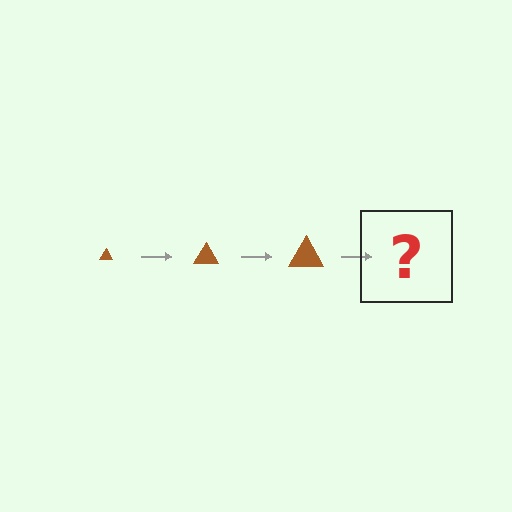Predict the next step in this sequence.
The next step is a brown triangle, larger than the previous one.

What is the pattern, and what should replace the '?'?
The pattern is that the triangle gets progressively larger each step. The '?' should be a brown triangle, larger than the previous one.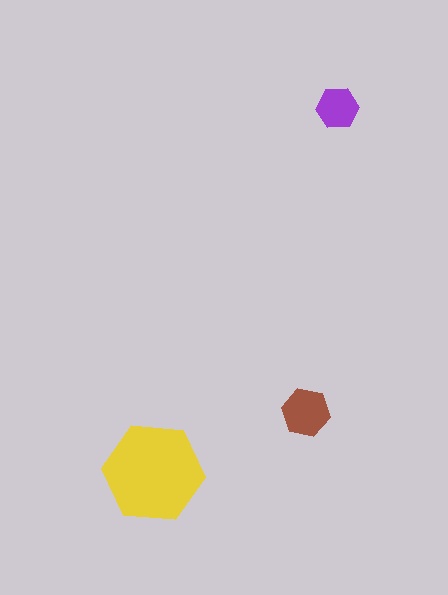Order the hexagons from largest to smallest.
the yellow one, the brown one, the purple one.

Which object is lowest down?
The yellow hexagon is bottommost.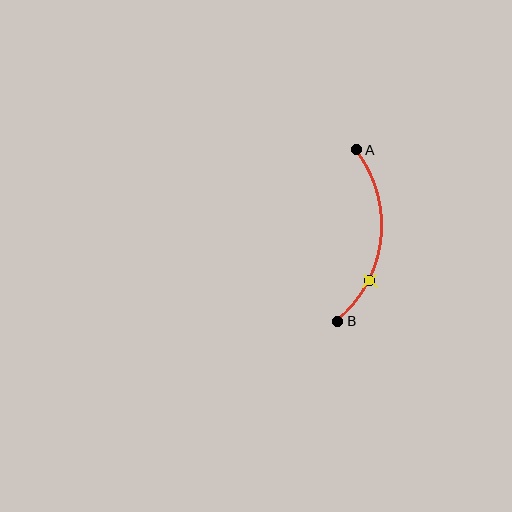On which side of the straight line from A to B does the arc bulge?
The arc bulges to the right of the straight line connecting A and B.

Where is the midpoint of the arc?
The arc midpoint is the point on the curve farthest from the straight line joining A and B. It sits to the right of that line.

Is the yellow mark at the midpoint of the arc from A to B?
No. The yellow mark lies on the arc but is closer to endpoint B. The arc midpoint would be at the point on the curve equidistant along the arc from both A and B.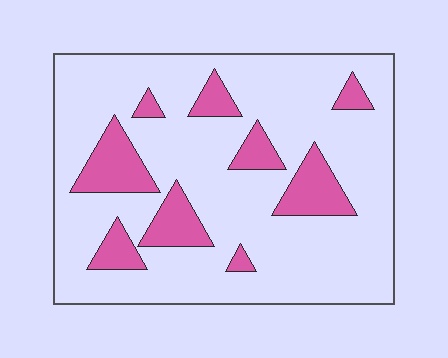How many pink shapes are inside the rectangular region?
9.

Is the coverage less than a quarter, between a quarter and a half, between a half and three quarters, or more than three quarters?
Less than a quarter.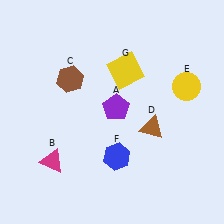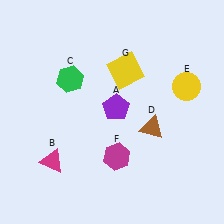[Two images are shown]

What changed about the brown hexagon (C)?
In Image 1, C is brown. In Image 2, it changed to green.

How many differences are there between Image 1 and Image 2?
There are 2 differences between the two images.